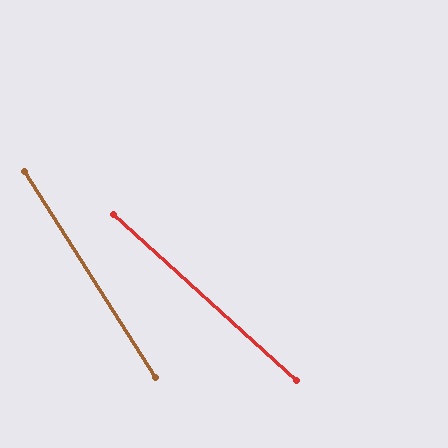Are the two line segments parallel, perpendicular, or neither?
Neither parallel nor perpendicular — they differ by about 15°.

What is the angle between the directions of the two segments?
Approximately 15 degrees.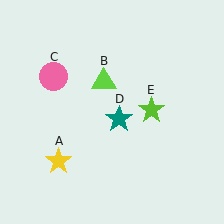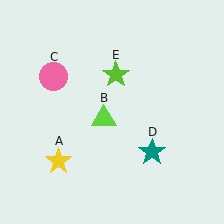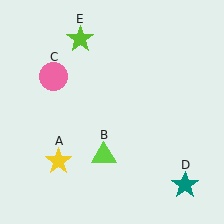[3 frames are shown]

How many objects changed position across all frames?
3 objects changed position: lime triangle (object B), teal star (object D), lime star (object E).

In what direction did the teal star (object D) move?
The teal star (object D) moved down and to the right.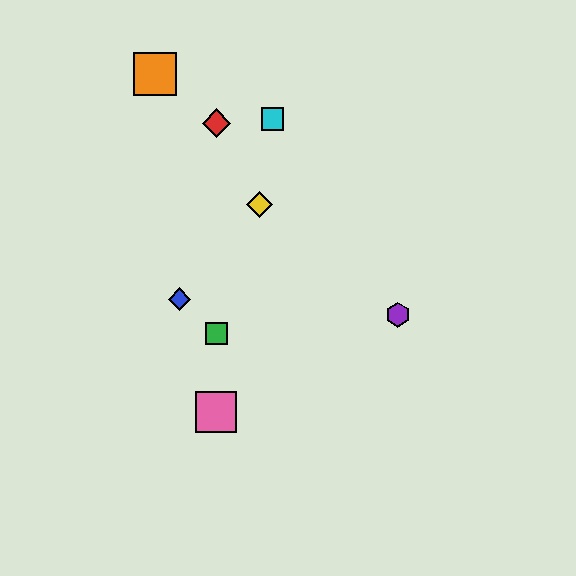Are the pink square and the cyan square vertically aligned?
No, the pink square is at x≈216 and the cyan square is at x≈273.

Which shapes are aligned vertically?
The red diamond, the green square, the pink square are aligned vertically.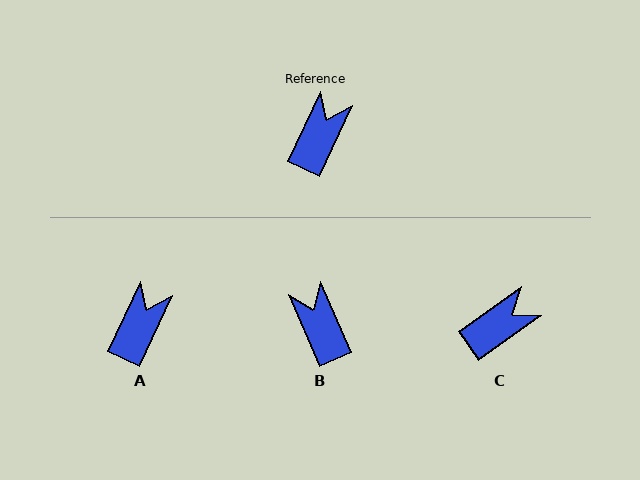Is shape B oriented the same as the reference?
No, it is off by about 48 degrees.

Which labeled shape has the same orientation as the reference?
A.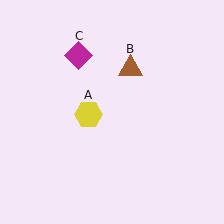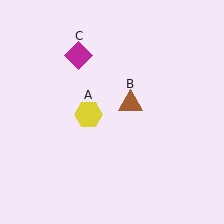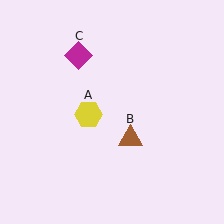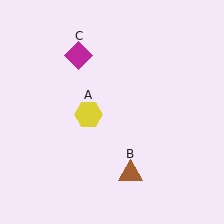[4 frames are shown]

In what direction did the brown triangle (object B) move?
The brown triangle (object B) moved down.